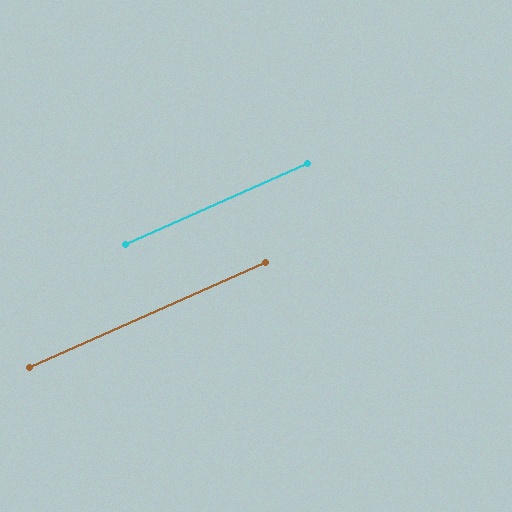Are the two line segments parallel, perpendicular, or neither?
Parallel — their directions differ by only 0.1°.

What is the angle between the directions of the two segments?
Approximately 0 degrees.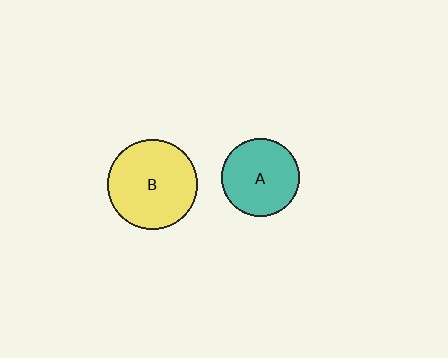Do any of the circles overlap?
No, none of the circles overlap.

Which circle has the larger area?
Circle B (yellow).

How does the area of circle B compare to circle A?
Approximately 1.3 times.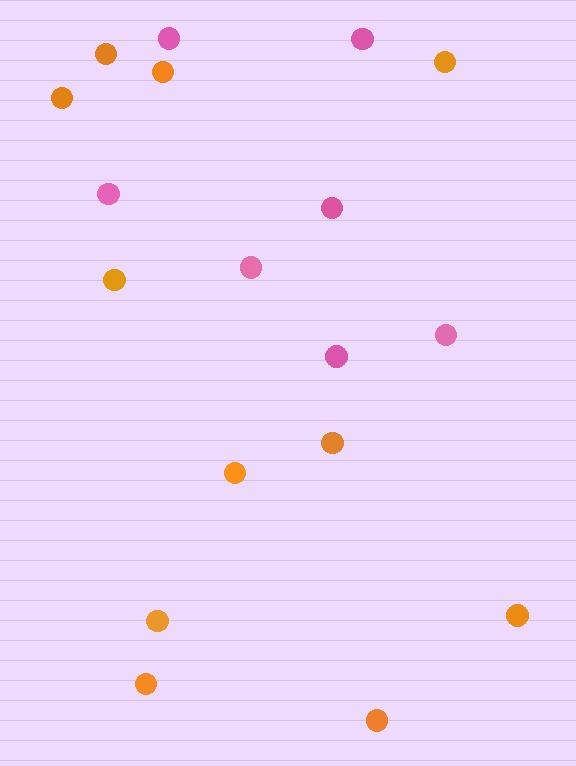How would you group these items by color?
There are 2 groups: one group of orange circles (11) and one group of pink circles (7).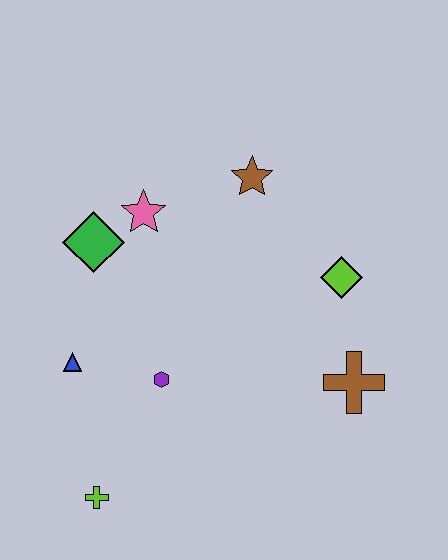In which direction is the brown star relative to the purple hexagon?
The brown star is above the purple hexagon.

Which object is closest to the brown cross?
The lime diamond is closest to the brown cross.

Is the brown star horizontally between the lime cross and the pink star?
No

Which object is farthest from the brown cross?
The green diamond is farthest from the brown cross.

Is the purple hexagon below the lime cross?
No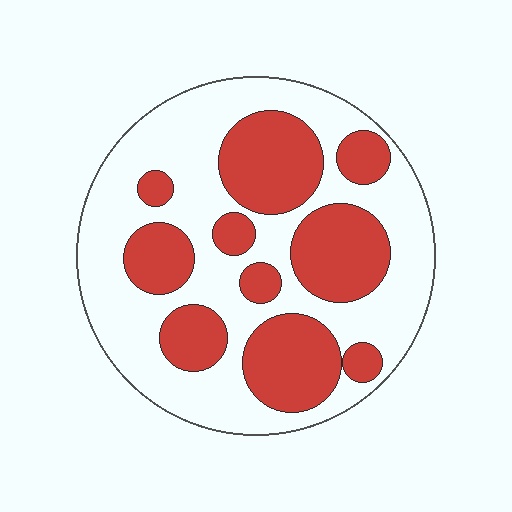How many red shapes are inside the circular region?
10.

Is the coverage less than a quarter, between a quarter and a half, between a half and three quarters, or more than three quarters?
Between a quarter and a half.